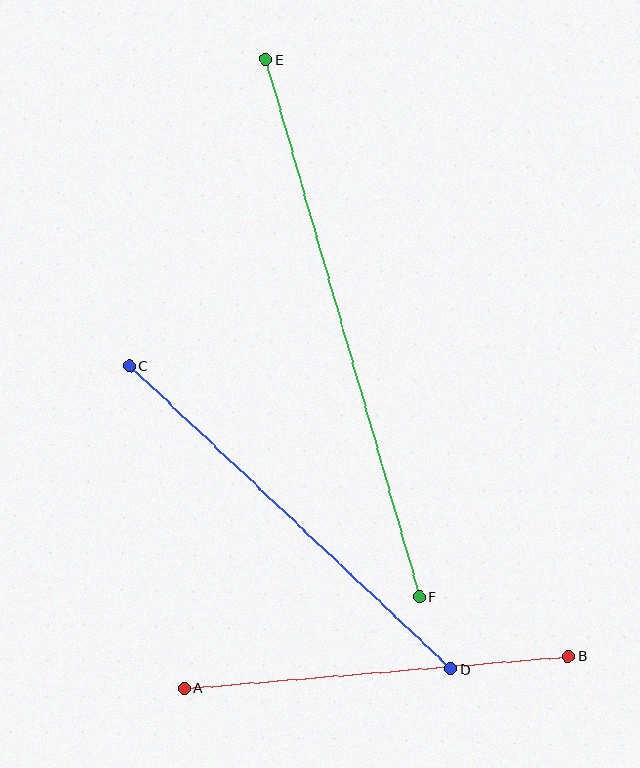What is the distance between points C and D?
The distance is approximately 442 pixels.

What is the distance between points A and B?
The distance is approximately 386 pixels.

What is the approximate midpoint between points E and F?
The midpoint is at approximately (342, 328) pixels.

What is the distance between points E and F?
The distance is approximately 559 pixels.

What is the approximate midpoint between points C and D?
The midpoint is at approximately (290, 517) pixels.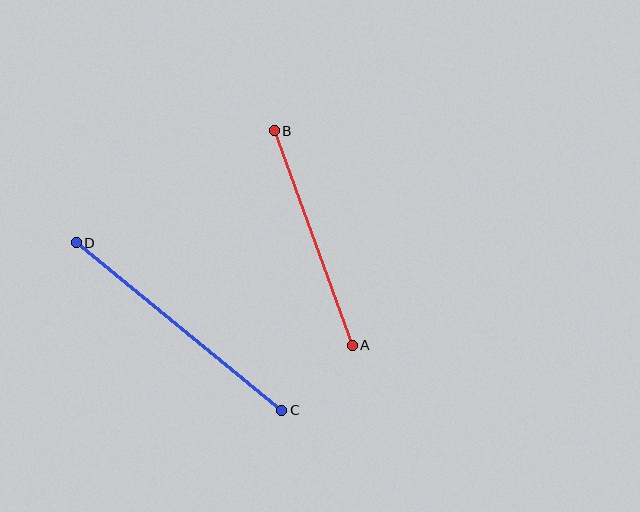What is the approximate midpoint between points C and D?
The midpoint is at approximately (179, 327) pixels.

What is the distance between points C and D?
The distance is approximately 265 pixels.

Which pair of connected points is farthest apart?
Points C and D are farthest apart.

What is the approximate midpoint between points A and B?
The midpoint is at approximately (313, 238) pixels.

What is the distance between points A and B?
The distance is approximately 229 pixels.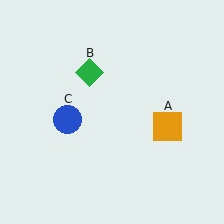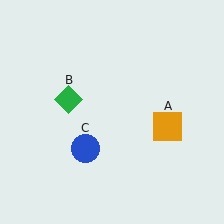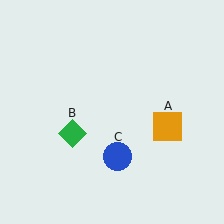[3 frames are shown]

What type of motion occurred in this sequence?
The green diamond (object B), blue circle (object C) rotated counterclockwise around the center of the scene.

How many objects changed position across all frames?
2 objects changed position: green diamond (object B), blue circle (object C).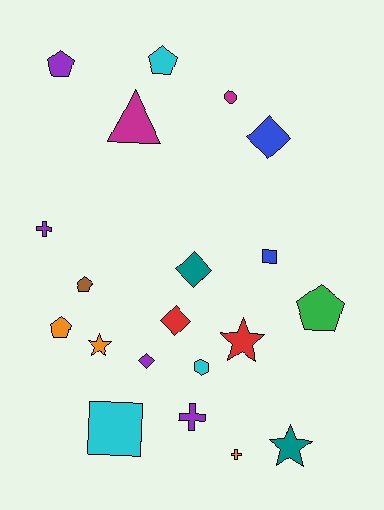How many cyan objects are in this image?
There are 3 cyan objects.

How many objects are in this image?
There are 20 objects.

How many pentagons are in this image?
There are 5 pentagons.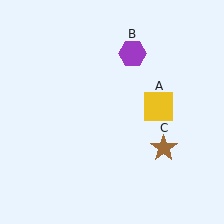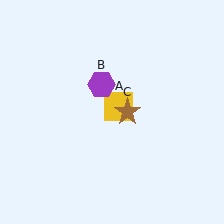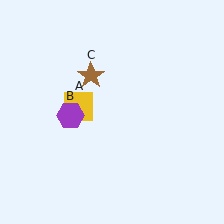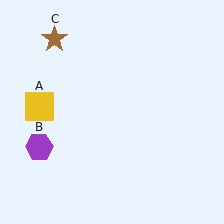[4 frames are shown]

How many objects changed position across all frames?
3 objects changed position: yellow square (object A), purple hexagon (object B), brown star (object C).